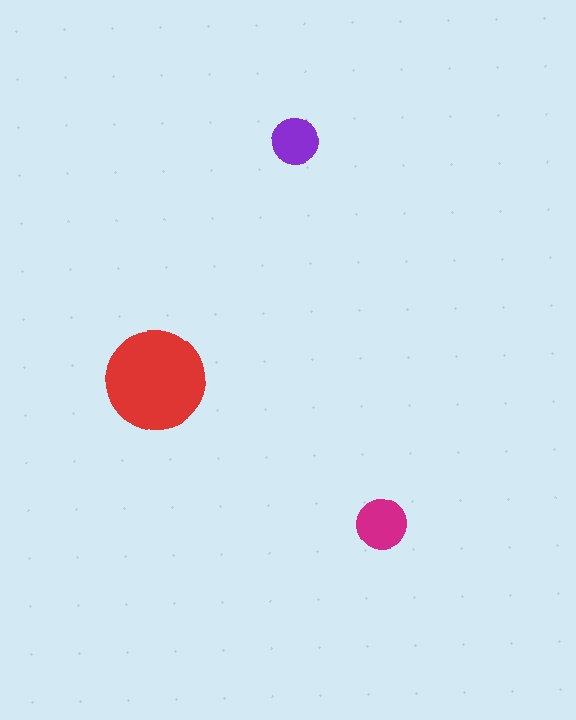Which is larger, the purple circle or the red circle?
The red one.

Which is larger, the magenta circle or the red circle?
The red one.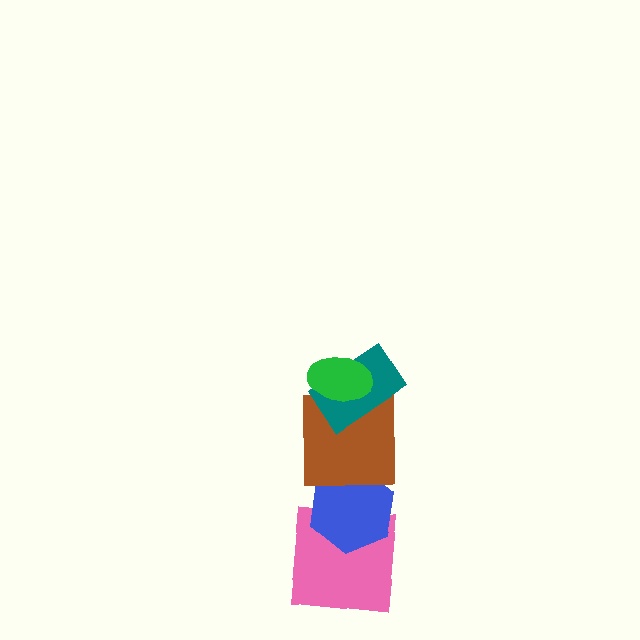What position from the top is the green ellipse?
The green ellipse is 1st from the top.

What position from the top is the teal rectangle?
The teal rectangle is 2nd from the top.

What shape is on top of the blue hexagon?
The brown square is on top of the blue hexagon.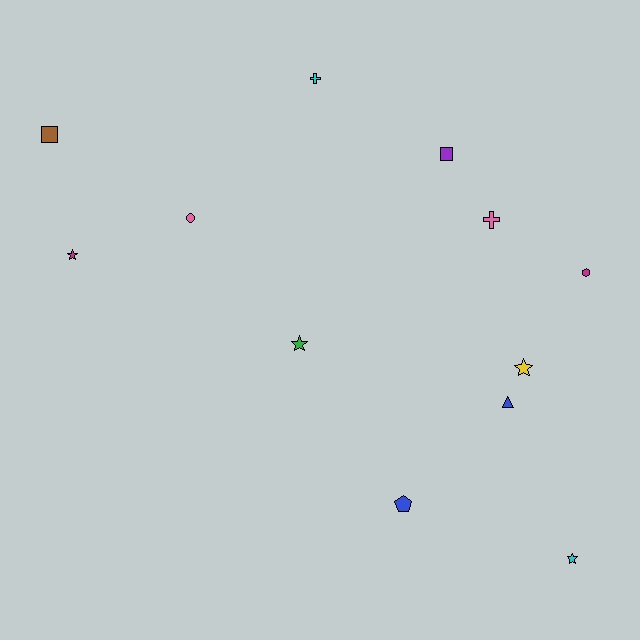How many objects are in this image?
There are 12 objects.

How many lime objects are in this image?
There are no lime objects.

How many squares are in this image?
There are 2 squares.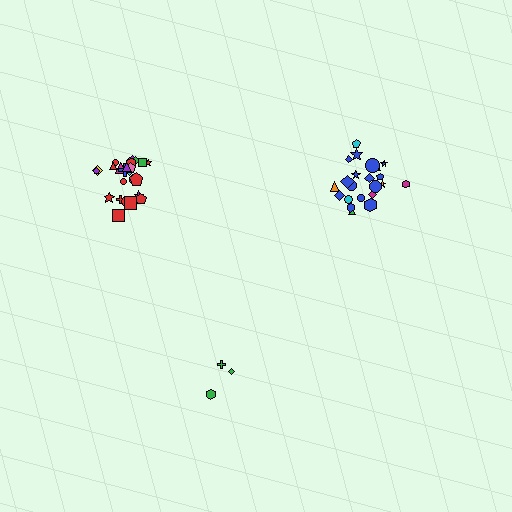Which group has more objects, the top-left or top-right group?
The top-left group.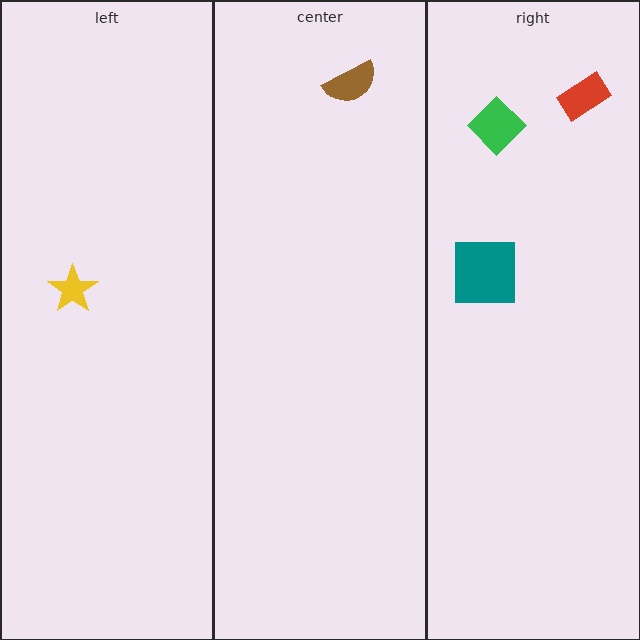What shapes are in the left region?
The yellow star.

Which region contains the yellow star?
The left region.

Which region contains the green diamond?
The right region.